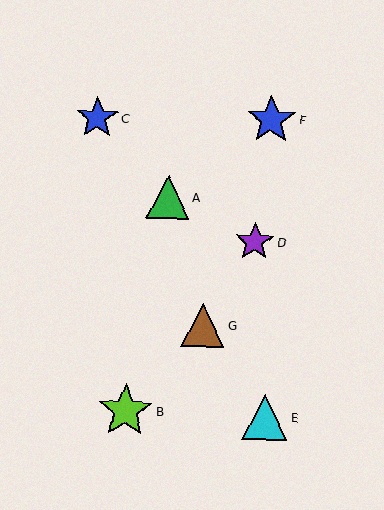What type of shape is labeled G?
Shape G is a brown triangle.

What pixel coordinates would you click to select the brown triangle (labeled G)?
Click at (203, 325) to select the brown triangle G.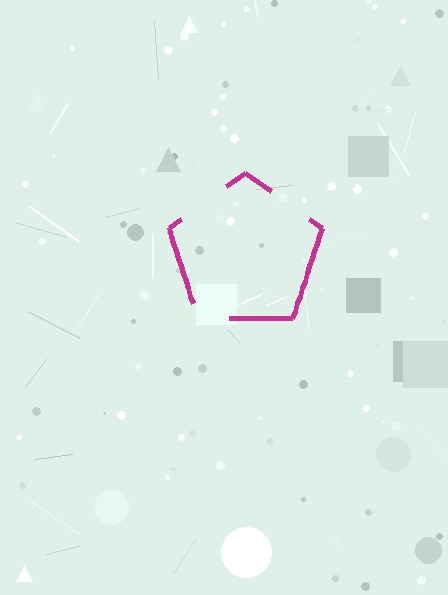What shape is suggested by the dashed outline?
The dashed outline suggests a pentagon.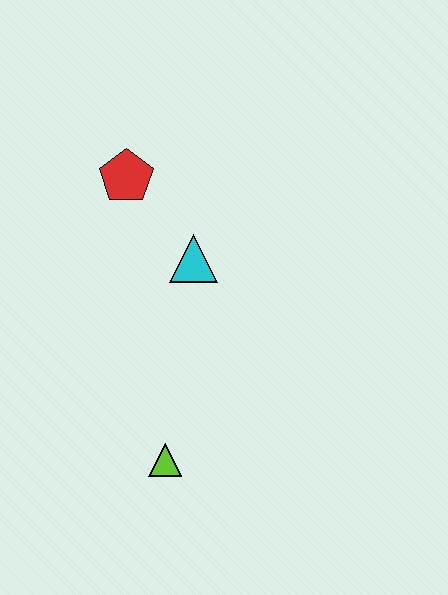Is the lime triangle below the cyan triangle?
Yes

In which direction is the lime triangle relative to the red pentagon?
The lime triangle is below the red pentagon.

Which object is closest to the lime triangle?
The cyan triangle is closest to the lime triangle.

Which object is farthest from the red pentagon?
The lime triangle is farthest from the red pentagon.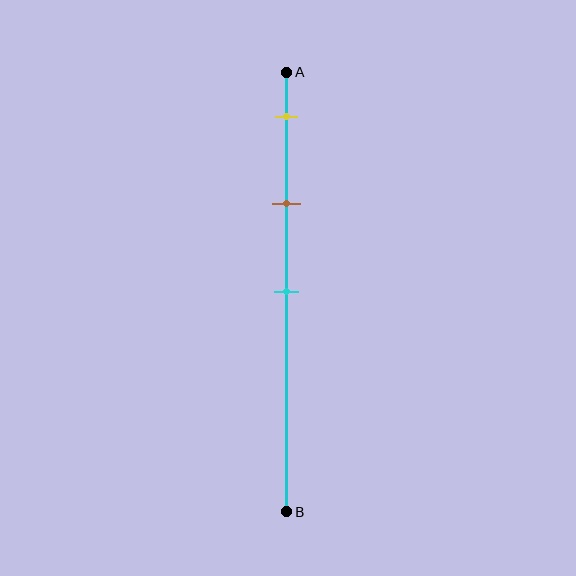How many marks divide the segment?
There are 3 marks dividing the segment.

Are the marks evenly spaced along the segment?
Yes, the marks are approximately evenly spaced.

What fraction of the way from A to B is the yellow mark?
The yellow mark is approximately 10% (0.1) of the way from A to B.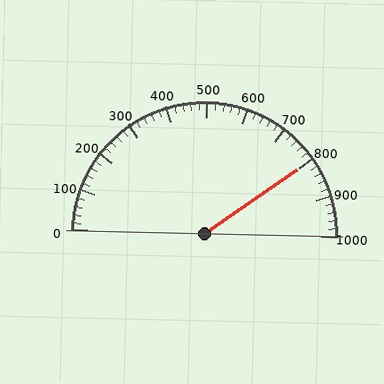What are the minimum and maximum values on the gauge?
The gauge ranges from 0 to 1000.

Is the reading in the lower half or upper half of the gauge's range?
The reading is in the upper half of the range (0 to 1000).